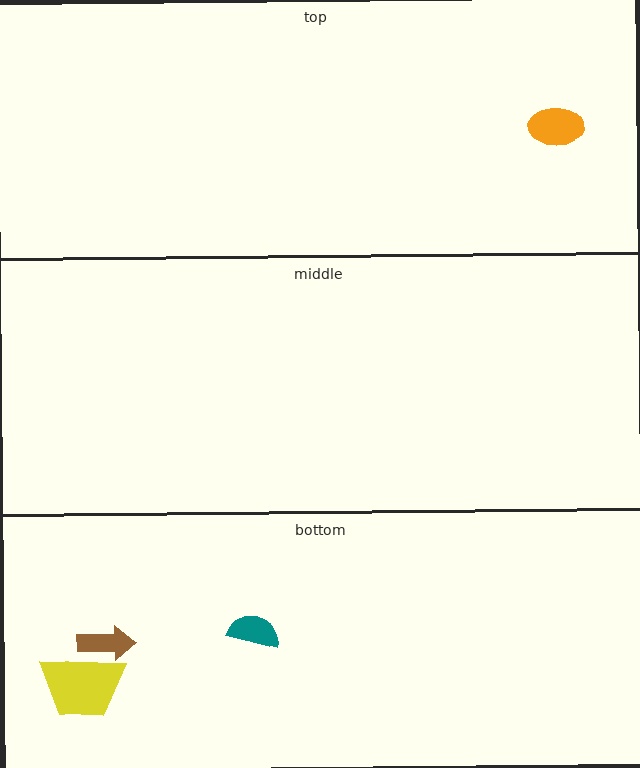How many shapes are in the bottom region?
3.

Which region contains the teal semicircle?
The bottom region.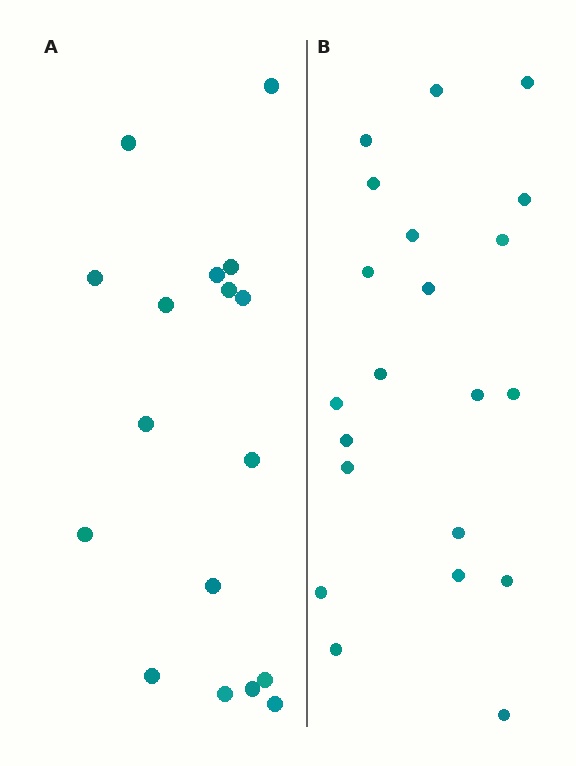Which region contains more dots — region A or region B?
Region B (the right region) has more dots.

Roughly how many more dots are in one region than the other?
Region B has about 4 more dots than region A.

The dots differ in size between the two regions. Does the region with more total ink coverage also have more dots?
No. Region A has more total ink coverage because its dots are larger, but region B actually contains more individual dots. Total area can be misleading — the number of items is what matters here.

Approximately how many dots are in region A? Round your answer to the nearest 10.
About 20 dots. (The exact count is 17, which rounds to 20.)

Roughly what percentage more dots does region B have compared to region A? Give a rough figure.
About 25% more.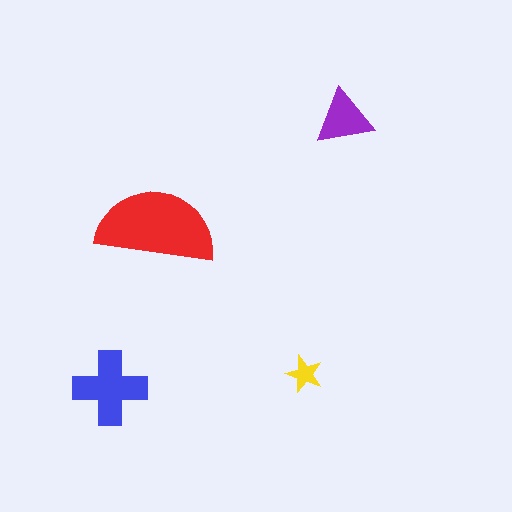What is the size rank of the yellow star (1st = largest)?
4th.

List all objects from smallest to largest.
The yellow star, the purple triangle, the blue cross, the red semicircle.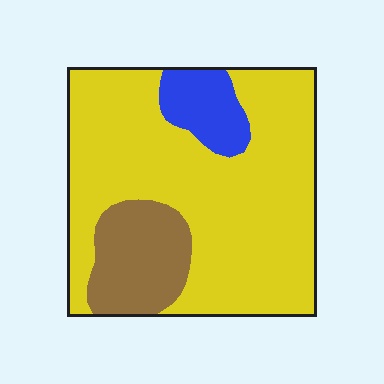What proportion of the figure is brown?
Brown takes up less than a sixth of the figure.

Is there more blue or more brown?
Brown.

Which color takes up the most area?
Yellow, at roughly 75%.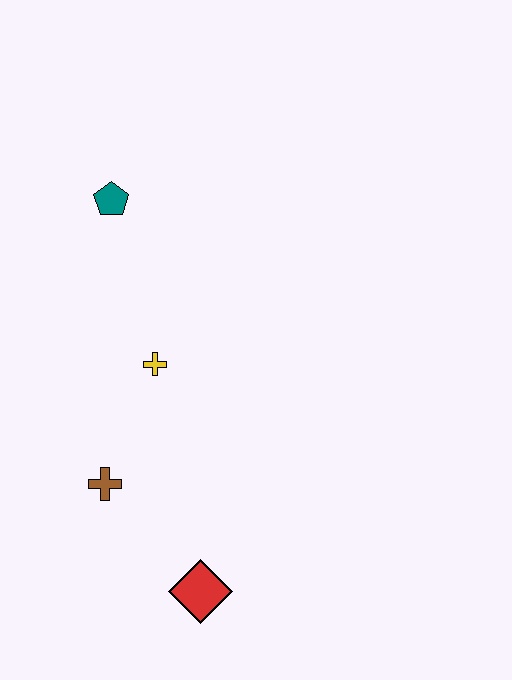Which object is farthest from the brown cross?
The teal pentagon is farthest from the brown cross.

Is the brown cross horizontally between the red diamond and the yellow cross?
No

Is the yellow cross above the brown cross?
Yes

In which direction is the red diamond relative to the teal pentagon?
The red diamond is below the teal pentagon.